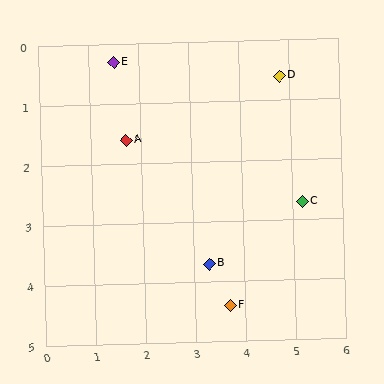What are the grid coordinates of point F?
Point F is at approximately (3.7, 4.4).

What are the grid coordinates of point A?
Point A is at approximately (1.7, 1.6).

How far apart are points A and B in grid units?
Points A and B are about 2.6 grid units apart.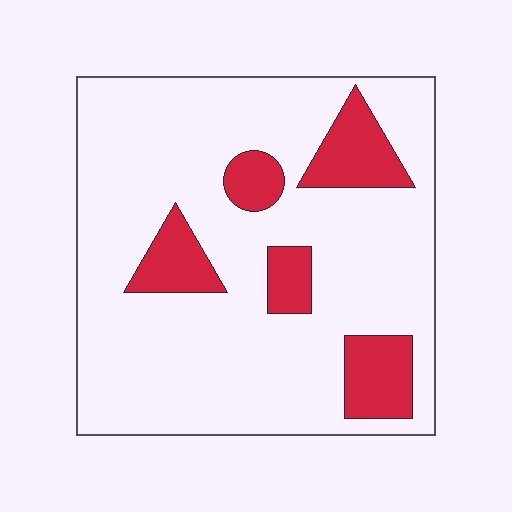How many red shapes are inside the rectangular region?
5.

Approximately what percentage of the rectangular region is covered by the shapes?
Approximately 20%.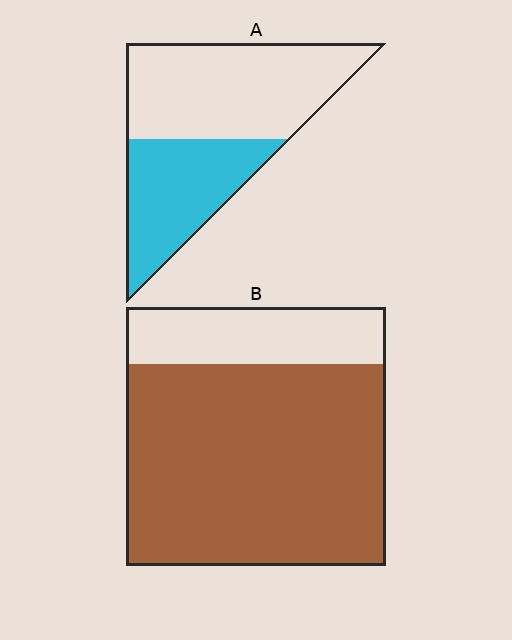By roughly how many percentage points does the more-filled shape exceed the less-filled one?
By roughly 40 percentage points (B over A).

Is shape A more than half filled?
No.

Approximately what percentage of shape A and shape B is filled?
A is approximately 40% and B is approximately 80%.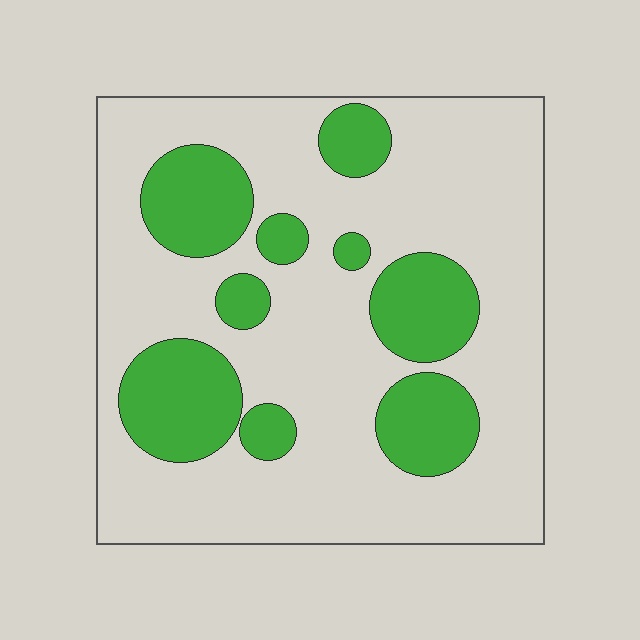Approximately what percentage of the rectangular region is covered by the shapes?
Approximately 25%.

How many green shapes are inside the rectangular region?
9.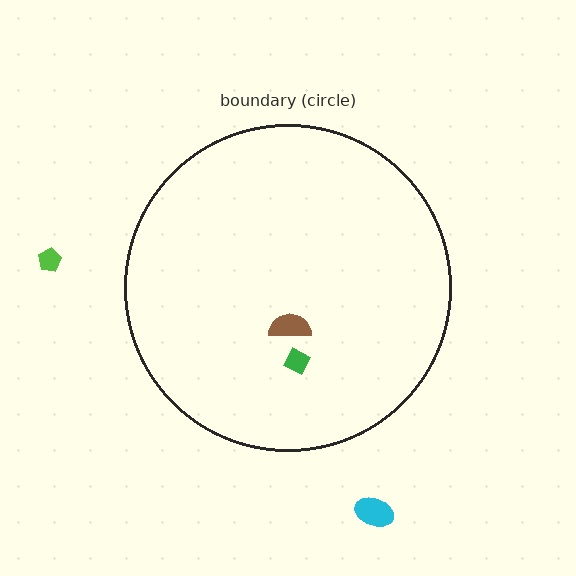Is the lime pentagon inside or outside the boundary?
Outside.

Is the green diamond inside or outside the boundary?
Inside.